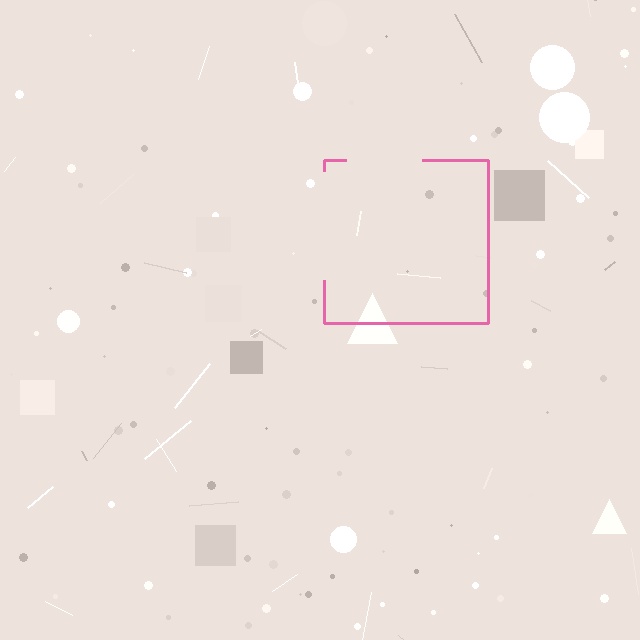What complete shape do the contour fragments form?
The contour fragments form a square.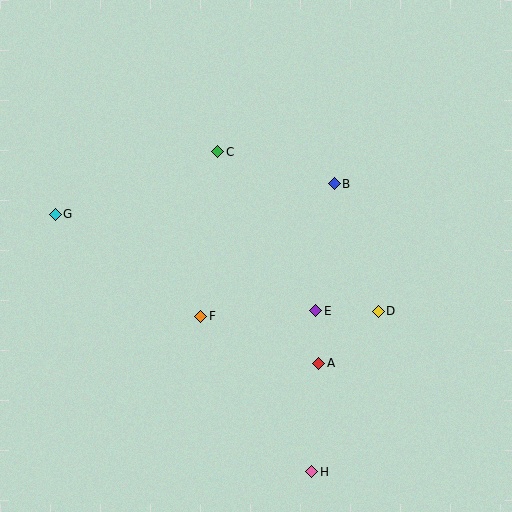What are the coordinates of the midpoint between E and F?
The midpoint between E and F is at (258, 314).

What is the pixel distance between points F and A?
The distance between F and A is 127 pixels.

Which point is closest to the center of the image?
Point E at (316, 311) is closest to the center.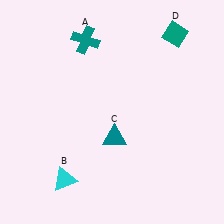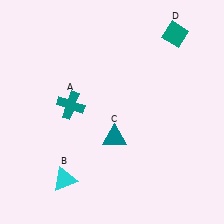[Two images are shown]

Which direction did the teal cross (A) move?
The teal cross (A) moved down.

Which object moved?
The teal cross (A) moved down.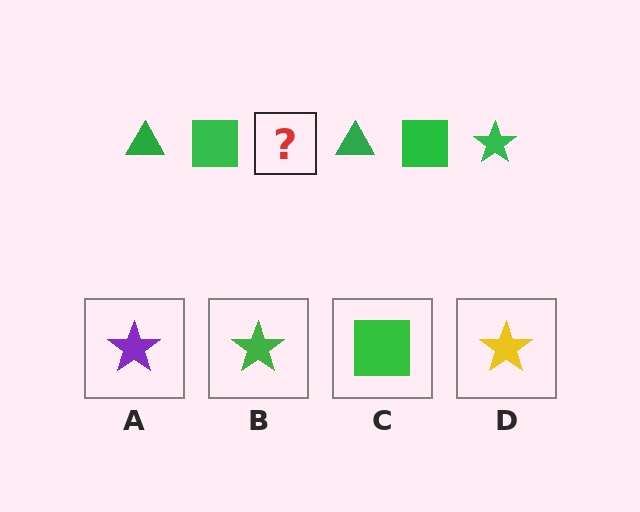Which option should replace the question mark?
Option B.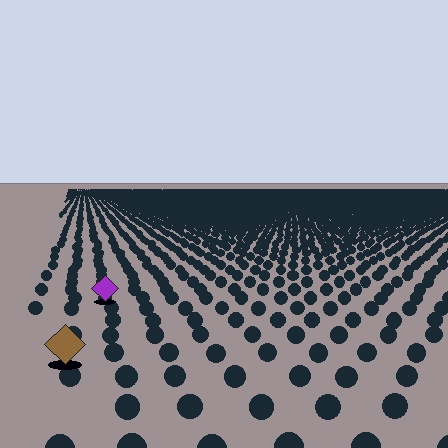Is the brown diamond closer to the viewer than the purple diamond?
Yes. The brown diamond is closer — you can tell from the texture gradient: the ground texture is coarser near it.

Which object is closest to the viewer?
The brown diamond is closest. The texture marks near it are larger and more spread out.